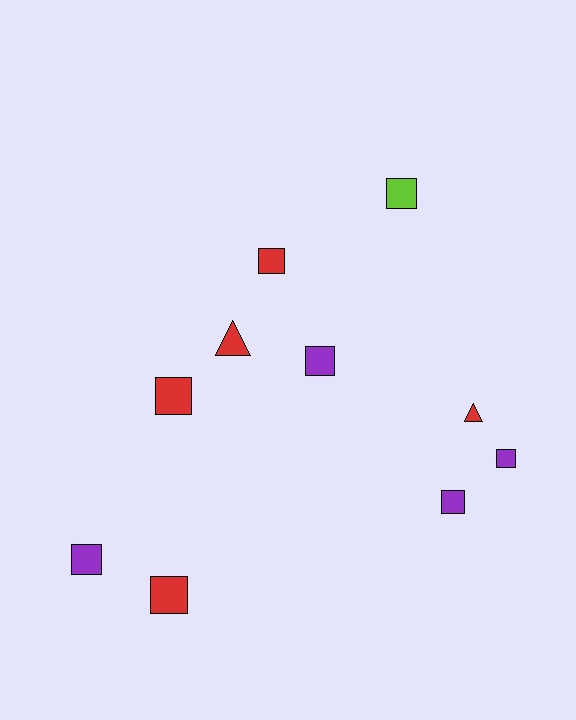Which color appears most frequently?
Red, with 5 objects.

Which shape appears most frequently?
Square, with 8 objects.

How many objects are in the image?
There are 10 objects.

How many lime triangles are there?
There are no lime triangles.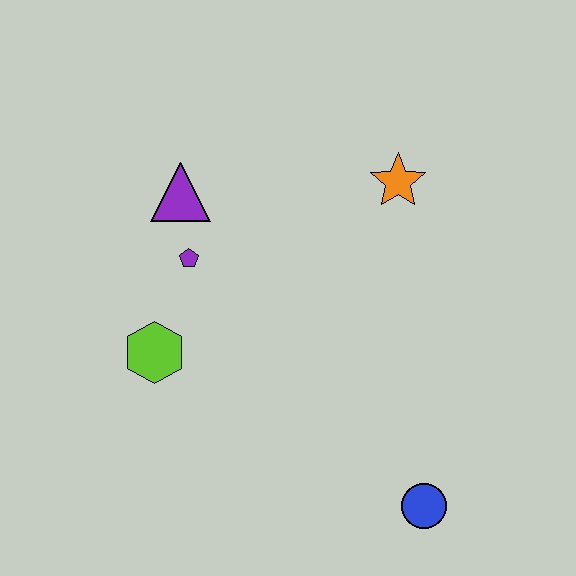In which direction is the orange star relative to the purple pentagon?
The orange star is to the right of the purple pentagon.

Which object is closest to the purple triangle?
The purple pentagon is closest to the purple triangle.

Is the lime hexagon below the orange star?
Yes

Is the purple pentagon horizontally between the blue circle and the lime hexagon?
Yes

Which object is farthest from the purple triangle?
The blue circle is farthest from the purple triangle.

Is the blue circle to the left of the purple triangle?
No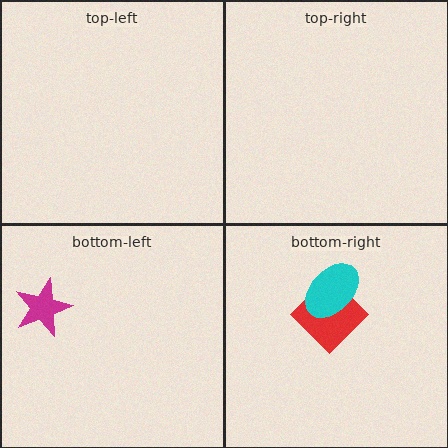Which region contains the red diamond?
The bottom-right region.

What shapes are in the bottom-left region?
The magenta star.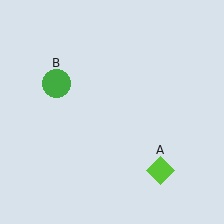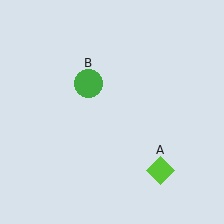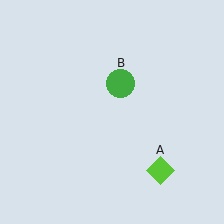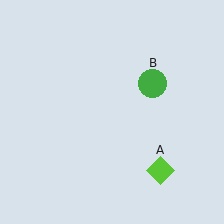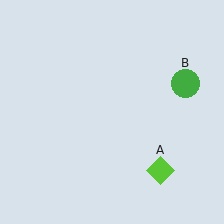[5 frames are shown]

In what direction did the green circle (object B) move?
The green circle (object B) moved right.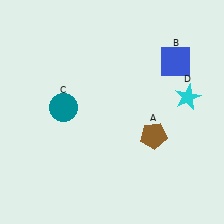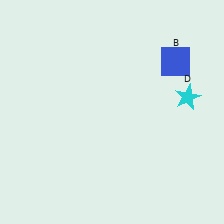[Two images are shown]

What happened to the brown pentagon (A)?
The brown pentagon (A) was removed in Image 2. It was in the bottom-right area of Image 1.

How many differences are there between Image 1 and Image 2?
There are 2 differences between the two images.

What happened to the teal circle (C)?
The teal circle (C) was removed in Image 2. It was in the top-left area of Image 1.